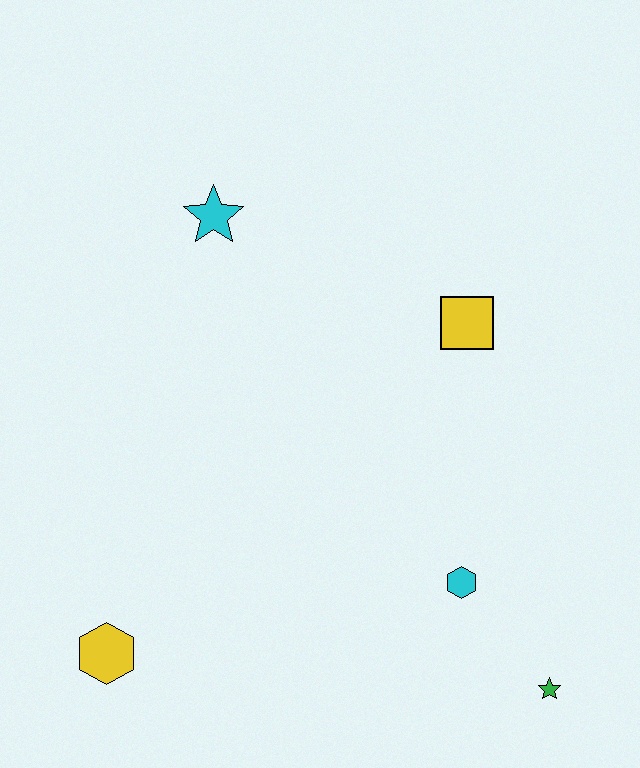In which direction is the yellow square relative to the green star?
The yellow square is above the green star.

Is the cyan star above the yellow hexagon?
Yes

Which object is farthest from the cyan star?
The green star is farthest from the cyan star.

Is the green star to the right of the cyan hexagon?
Yes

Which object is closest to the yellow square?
The cyan hexagon is closest to the yellow square.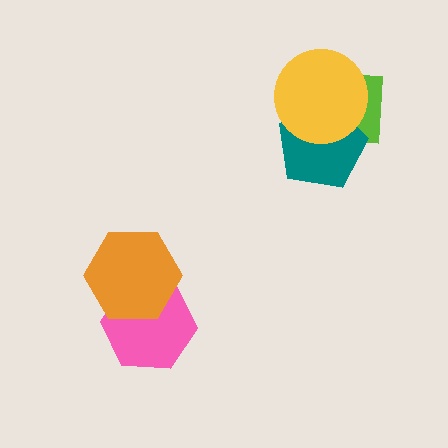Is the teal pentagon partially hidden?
Yes, it is partially covered by another shape.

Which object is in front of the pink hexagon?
The orange hexagon is in front of the pink hexagon.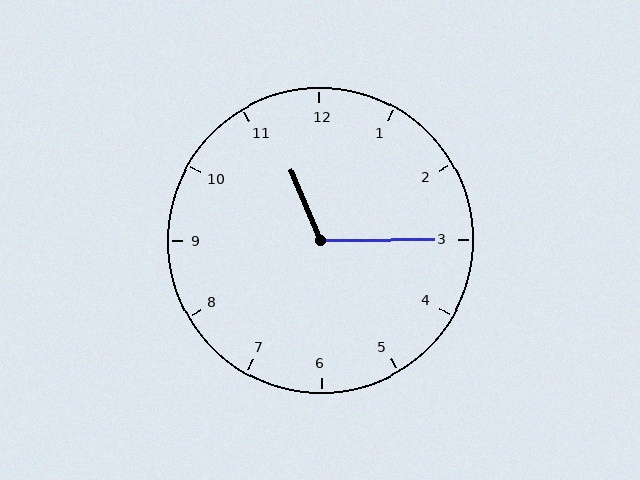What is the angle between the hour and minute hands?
Approximately 112 degrees.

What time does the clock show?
11:15.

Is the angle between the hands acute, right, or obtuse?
It is obtuse.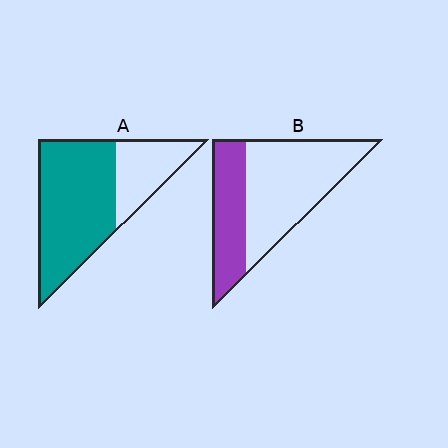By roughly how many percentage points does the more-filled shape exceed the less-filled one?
By roughly 35 percentage points (A over B).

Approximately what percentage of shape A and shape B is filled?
A is approximately 70% and B is approximately 35%.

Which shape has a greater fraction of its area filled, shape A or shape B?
Shape A.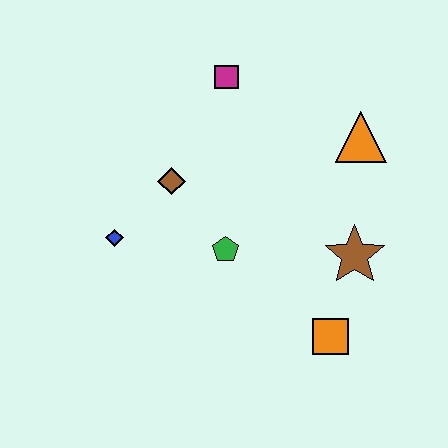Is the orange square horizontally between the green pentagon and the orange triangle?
Yes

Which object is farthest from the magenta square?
The orange square is farthest from the magenta square.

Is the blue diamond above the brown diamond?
No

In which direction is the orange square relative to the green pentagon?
The orange square is to the right of the green pentagon.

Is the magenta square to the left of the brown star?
Yes